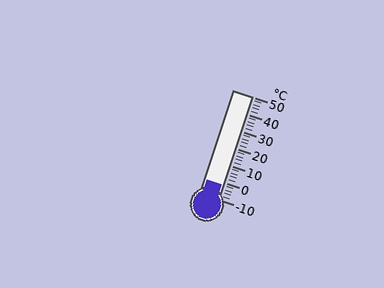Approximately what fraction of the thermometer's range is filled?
The thermometer is filled to approximately 15% of its range.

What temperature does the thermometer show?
The thermometer shows approximately -2°C.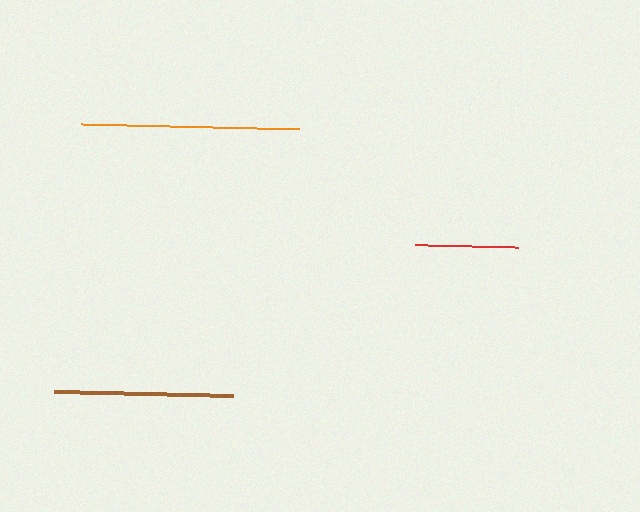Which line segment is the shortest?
The red line is the shortest at approximately 103 pixels.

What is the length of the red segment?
The red segment is approximately 103 pixels long.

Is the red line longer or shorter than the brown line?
The brown line is longer than the red line.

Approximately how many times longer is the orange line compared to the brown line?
The orange line is approximately 1.2 times the length of the brown line.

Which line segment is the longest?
The orange line is the longest at approximately 218 pixels.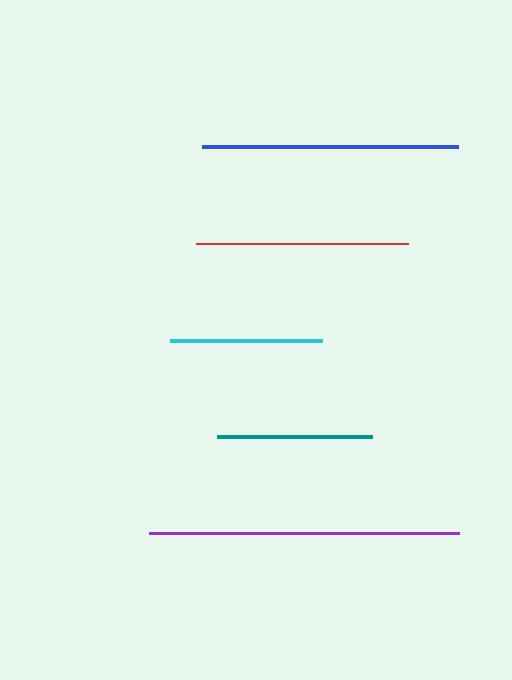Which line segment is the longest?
The purple line is the longest at approximately 311 pixels.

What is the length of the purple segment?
The purple segment is approximately 311 pixels long.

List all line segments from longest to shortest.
From longest to shortest: purple, blue, red, teal, cyan.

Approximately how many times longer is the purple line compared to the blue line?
The purple line is approximately 1.2 times the length of the blue line.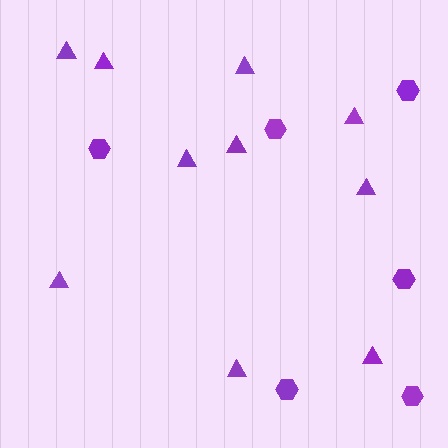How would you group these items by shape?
There are 2 groups: one group of triangles (10) and one group of hexagons (6).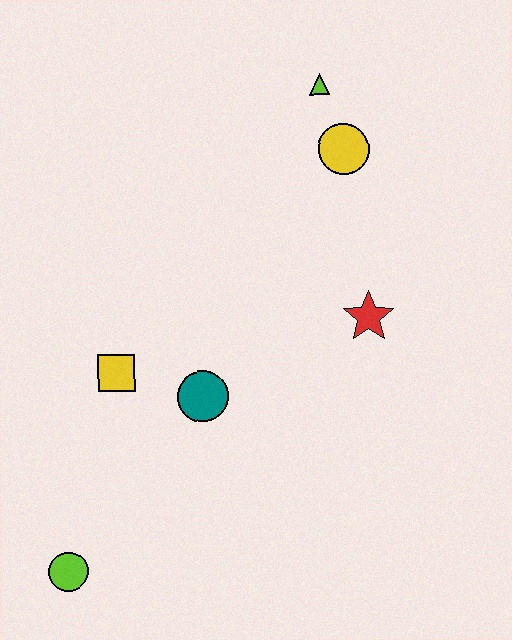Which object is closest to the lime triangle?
The yellow circle is closest to the lime triangle.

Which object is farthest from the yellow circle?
The lime circle is farthest from the yellow circle.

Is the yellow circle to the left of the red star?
Yes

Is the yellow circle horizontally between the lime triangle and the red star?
Yes